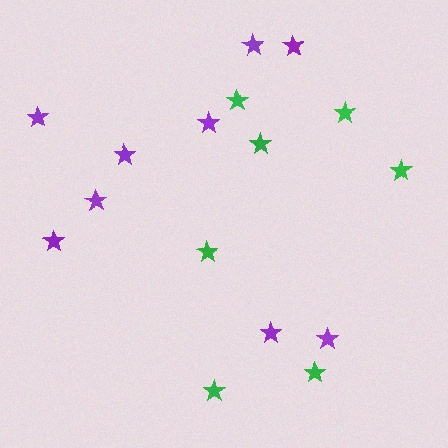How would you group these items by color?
There are 2 groups: one group of green stars (7) and one group of purple stars (9).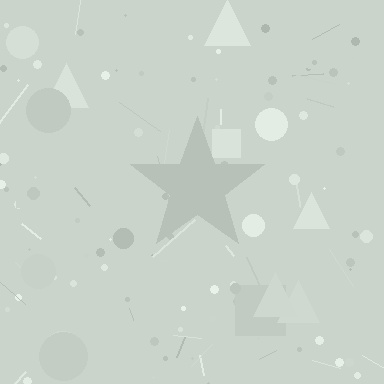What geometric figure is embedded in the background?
A star is embedded in the background.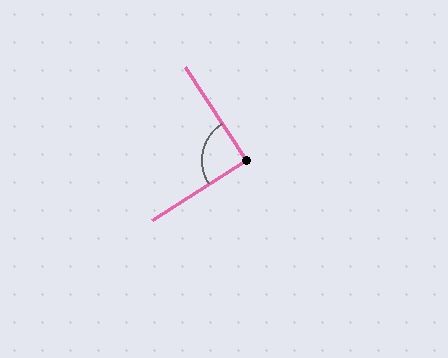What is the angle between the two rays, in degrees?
Approximately 90 degrees.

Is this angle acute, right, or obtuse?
It is approximately a right angle.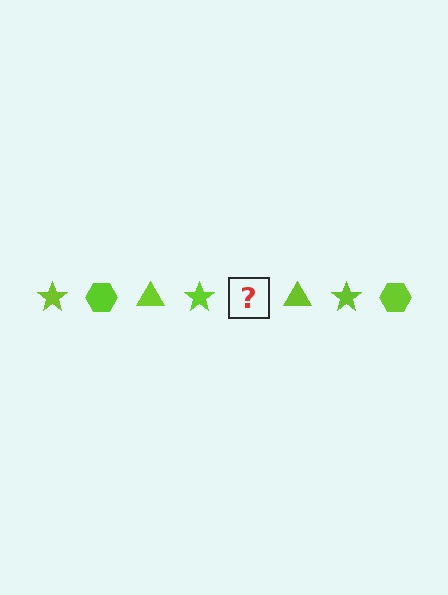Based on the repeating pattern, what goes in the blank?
The blank should be a lime hexagon.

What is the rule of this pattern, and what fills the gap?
The rule is that the pattern cycles through star, hexagon, triangle shapes in lime. The gap should be filled with a lime hexagon.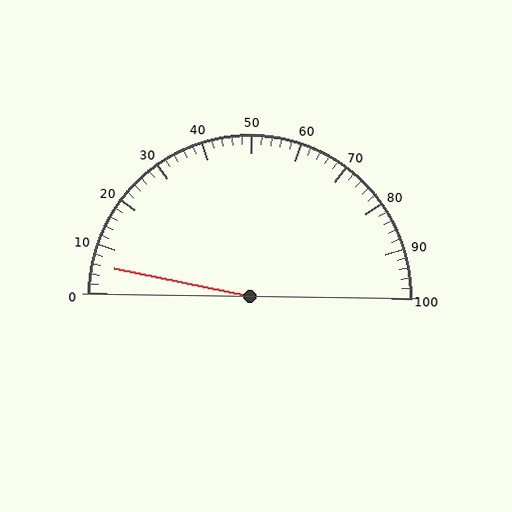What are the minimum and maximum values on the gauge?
The gauge ranges from 0 to 100.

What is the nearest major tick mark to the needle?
The nearest major tick mark is 10.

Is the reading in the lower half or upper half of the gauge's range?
The reading is in the lower half of the range (0 to 100).